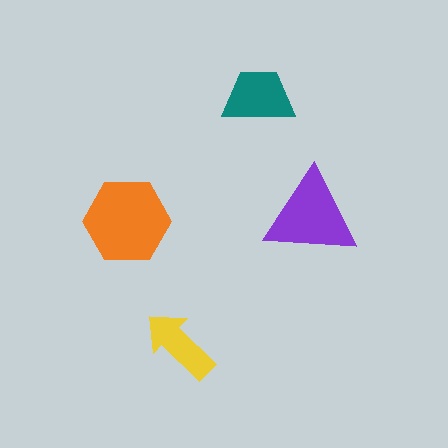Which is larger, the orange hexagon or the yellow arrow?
The orange hexagon.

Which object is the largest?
The orange hexagon.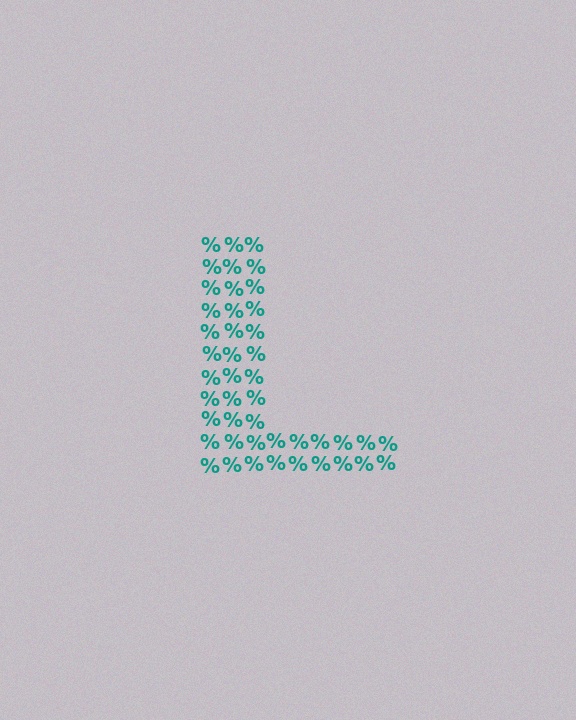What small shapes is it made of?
It is made of small percent signs.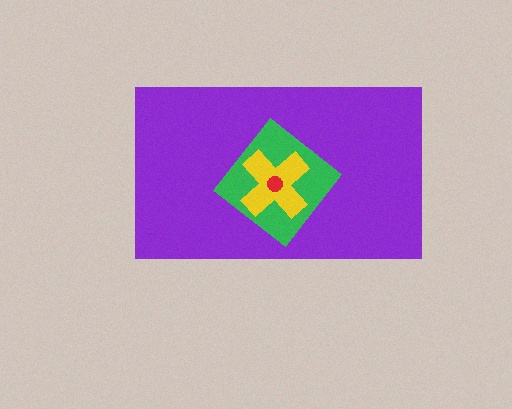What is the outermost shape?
The purple rectangle.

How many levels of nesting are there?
4.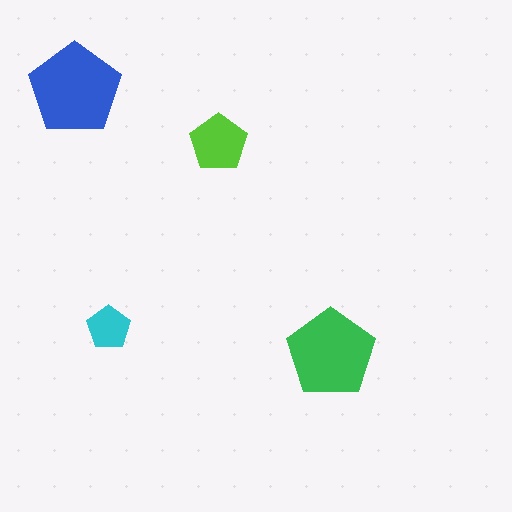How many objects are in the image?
There are 4 objects in the image.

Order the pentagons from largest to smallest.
the blue one, the green one, the lime one, the cyan one.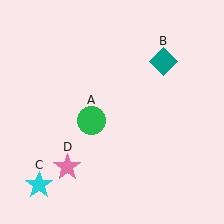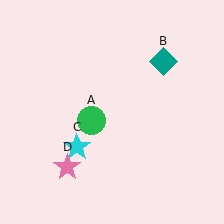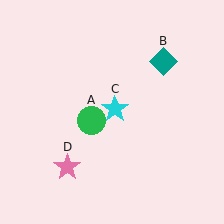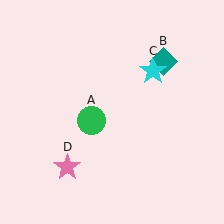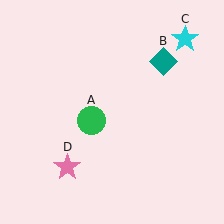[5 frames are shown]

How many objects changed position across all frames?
1 object changed position: cyan star (object C).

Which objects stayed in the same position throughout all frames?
Green circle (object A) and teal diamond (object B) and pink star (object D) remained stationary.